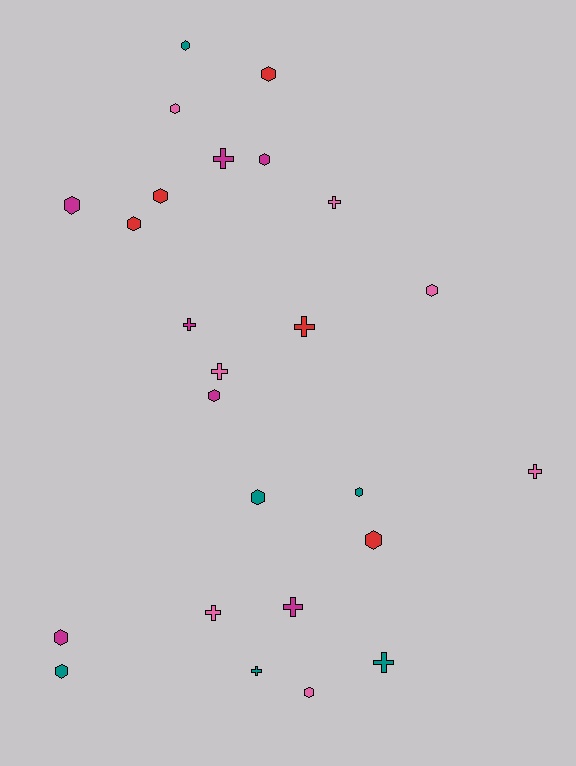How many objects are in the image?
There are 25 objects.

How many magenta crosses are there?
There are 3 magenta crosses.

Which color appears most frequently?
Magenta, with 7 objects.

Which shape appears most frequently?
Hexagon, with 15 objects.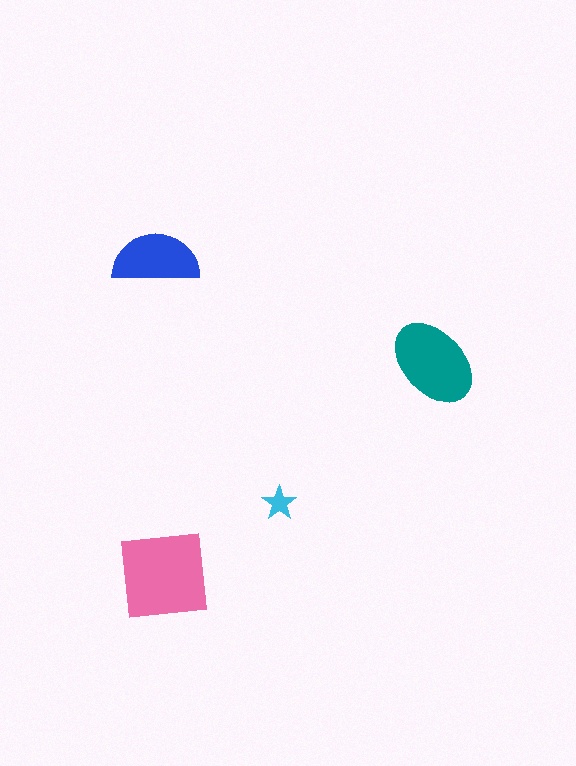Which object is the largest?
The pink square.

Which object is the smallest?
The cyan star.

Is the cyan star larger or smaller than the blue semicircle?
Smaller.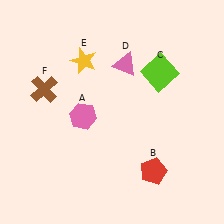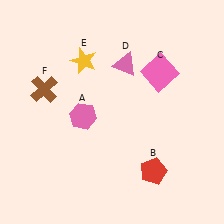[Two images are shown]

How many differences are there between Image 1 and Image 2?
There is 1 difference between the two images.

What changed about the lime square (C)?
In Image 1, C is lime. In Image 2, it changed to pink.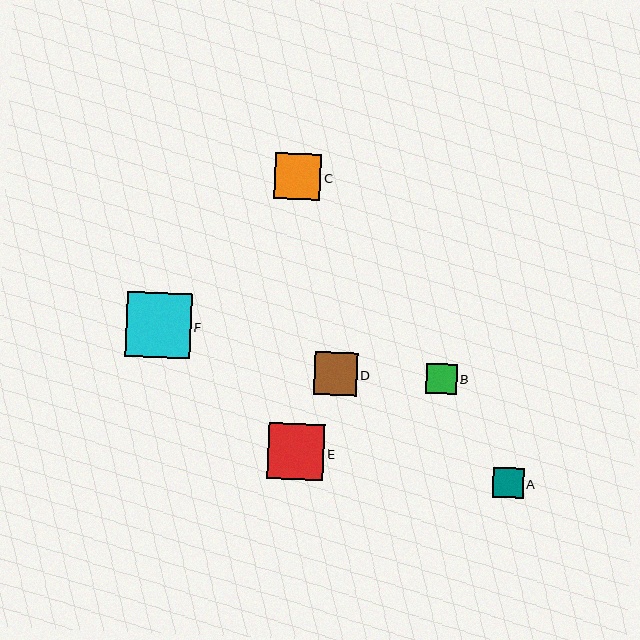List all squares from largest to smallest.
From largest to smallest: F, E, C, D, A, B.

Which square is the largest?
Square F is the largest with a size of approximately 65 pixels.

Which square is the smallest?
Square B is the smallest with a size of approximately 30 pixels.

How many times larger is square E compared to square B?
Square E is approximately 1.9 times the size of square B.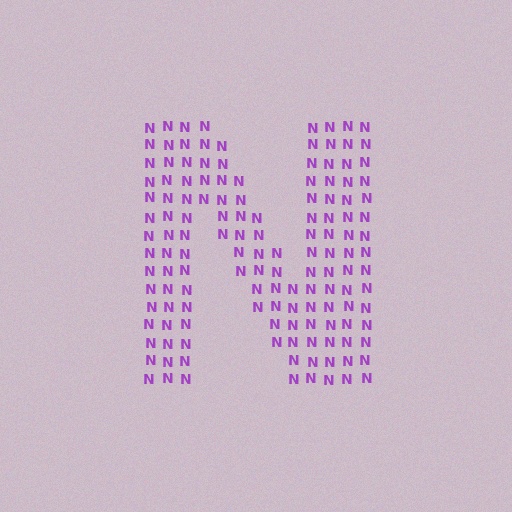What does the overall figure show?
The overall figure shows the letter N.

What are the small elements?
The small elements are letter N's.